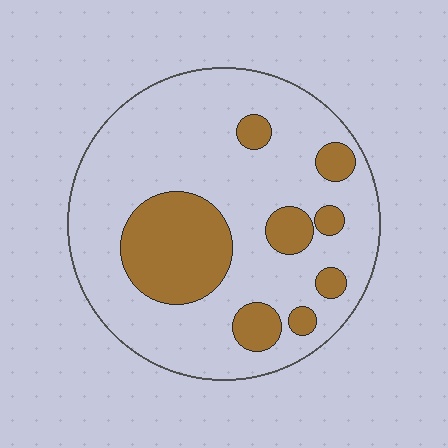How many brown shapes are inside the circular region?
8.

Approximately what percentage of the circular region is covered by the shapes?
Approximately 25%.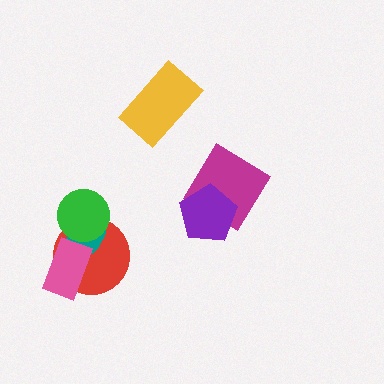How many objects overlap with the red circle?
3 objects overlap with the red circle.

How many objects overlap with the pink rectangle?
2 objects overlap with the pink rectangle.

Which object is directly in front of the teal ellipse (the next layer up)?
The pink rectangle is directly in front of the teal ellipse.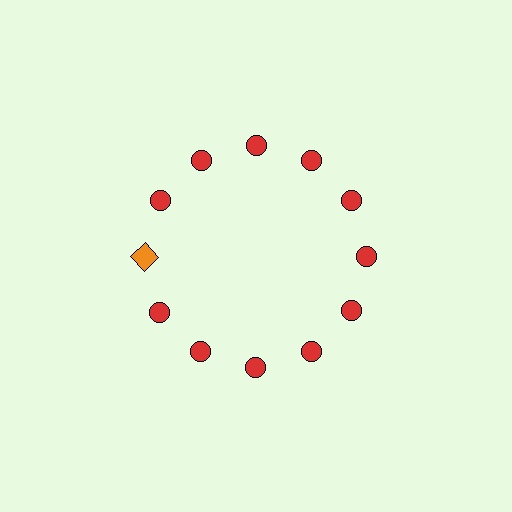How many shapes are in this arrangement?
There are 12 shapes arranged in a ring pattern.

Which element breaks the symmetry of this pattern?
The orange square at roughly the 9 o'clock position breaks the symmetry. All other shapes are red circles.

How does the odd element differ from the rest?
It differs in both color (orange instead of red) and shape (square instead of circle).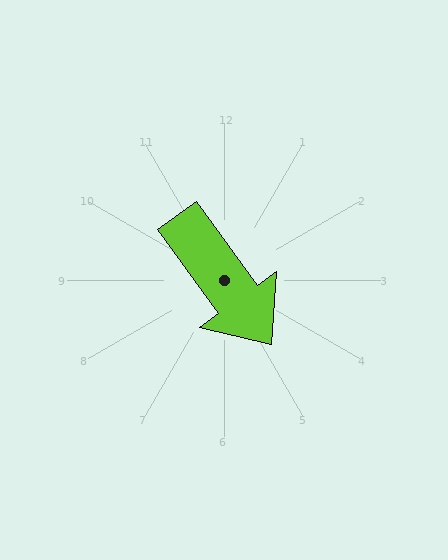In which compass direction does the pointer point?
Southeast.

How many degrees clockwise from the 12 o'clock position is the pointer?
Approximately 144 degrees.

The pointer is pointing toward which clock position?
Roughly 5 o'clock.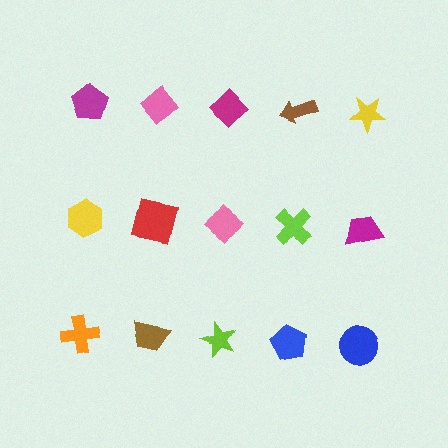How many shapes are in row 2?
5 shapes.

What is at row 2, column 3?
A pink diamond.